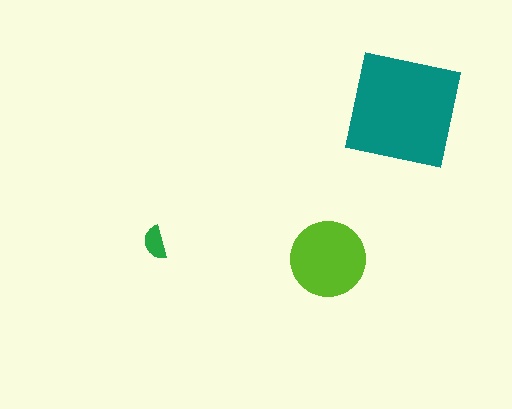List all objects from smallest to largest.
The green semicircle, the lime circle, the teal square.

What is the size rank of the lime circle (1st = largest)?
2nd.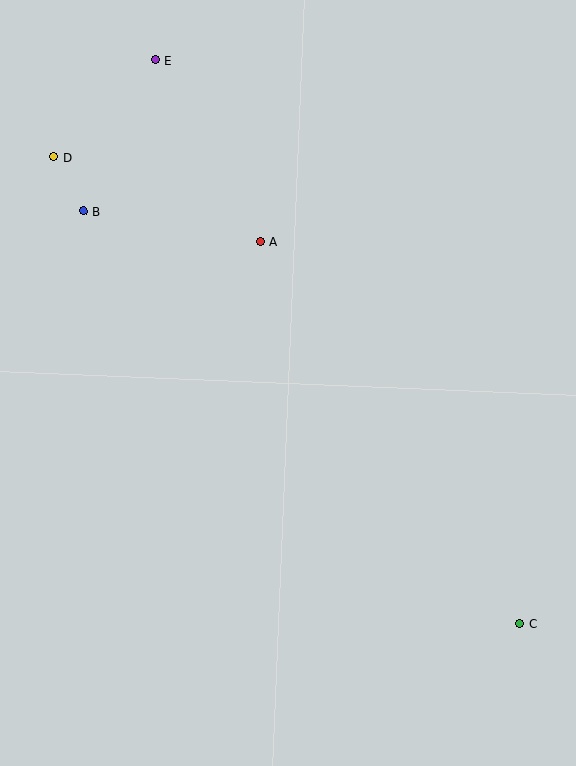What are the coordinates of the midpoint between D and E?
The midpoint between D and E is at (105, 108).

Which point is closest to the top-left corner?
Point D is closest to the top-left corner.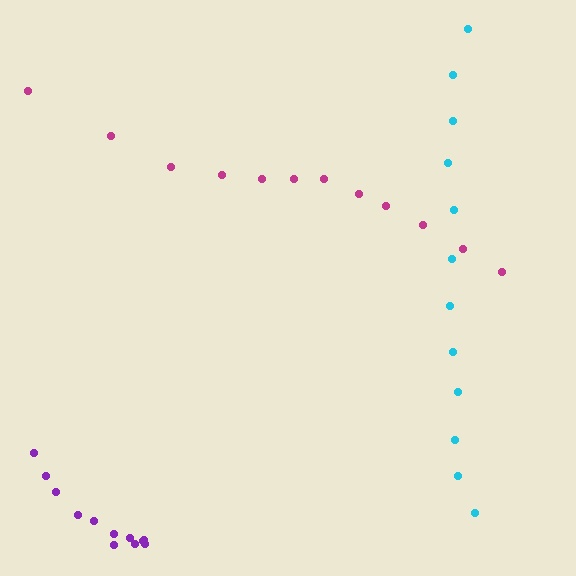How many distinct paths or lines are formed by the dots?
There are 3 distinct paths.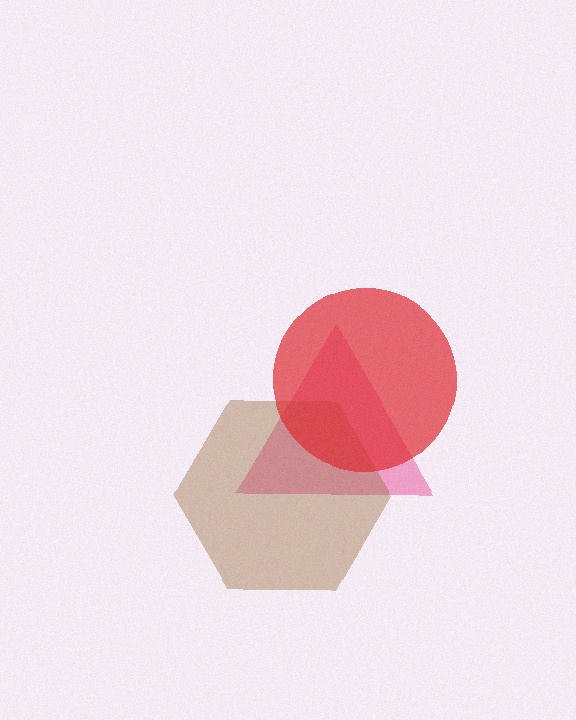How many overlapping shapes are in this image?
There are 3 overlapping shapes in the image.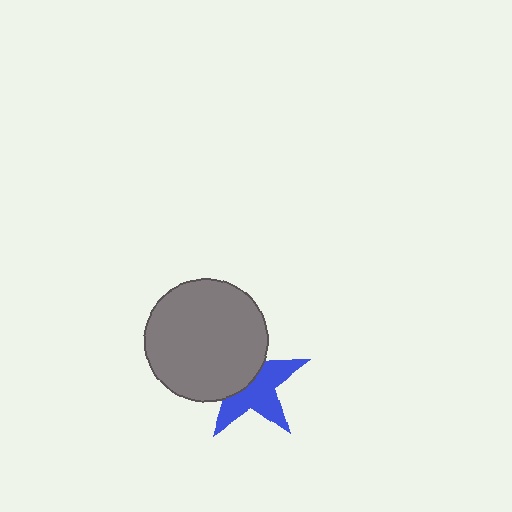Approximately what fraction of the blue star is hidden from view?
Roughly 45% of the blue star is hidden behind the gray circle.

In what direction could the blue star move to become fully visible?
The blue star could move toward the lower-right. That would shift it out from behind the gray circle entirely.